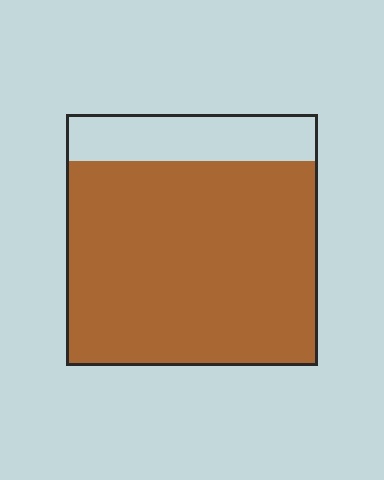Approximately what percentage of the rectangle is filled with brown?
Approximately 80%.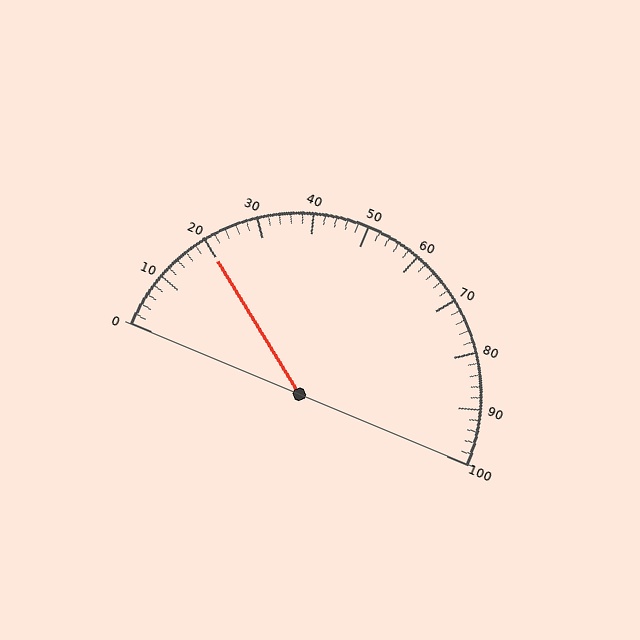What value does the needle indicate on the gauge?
The needle indicates approximately 20.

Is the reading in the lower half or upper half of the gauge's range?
The reading is in the lower half of the range (0 to 100).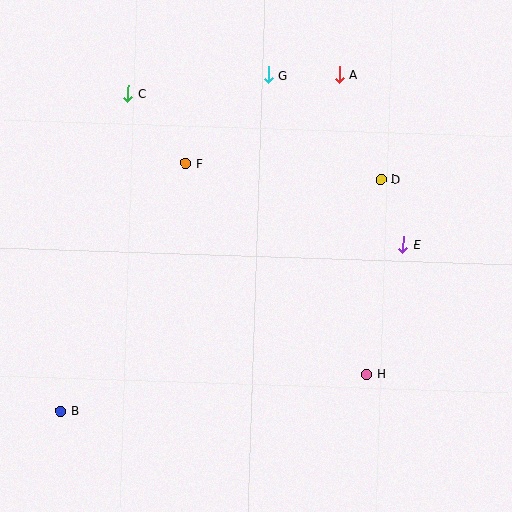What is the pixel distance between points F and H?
The distance between F and H is 278 pixels.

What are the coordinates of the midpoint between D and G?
The midpoint between D and G is at (324, 127).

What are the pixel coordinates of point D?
Point D is at (381, 180).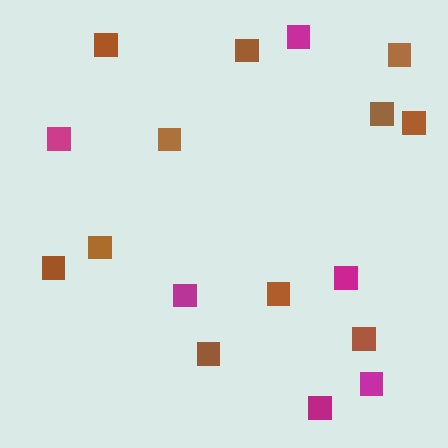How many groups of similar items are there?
There are 2 groups: one group of brown squares (11) and one group of magenta squares (6).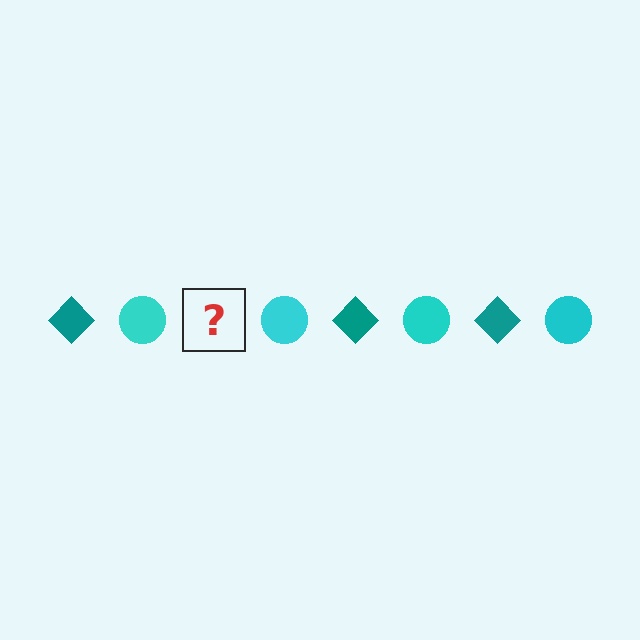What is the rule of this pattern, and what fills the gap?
The rule is that the pattern alternates between teal diamond and cyan circle. The gap should be filled with a teal diamond.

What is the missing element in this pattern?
The missing element is a teal diamond.